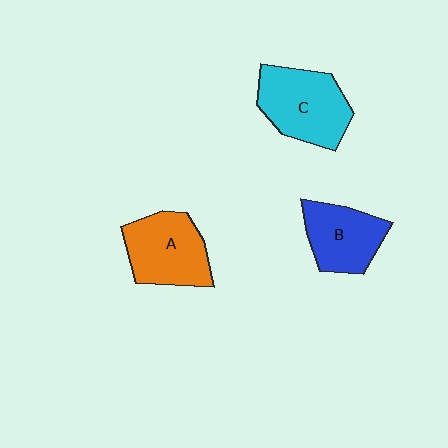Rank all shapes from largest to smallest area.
From largest to smallest: C (cyan), A (orange), B (blue).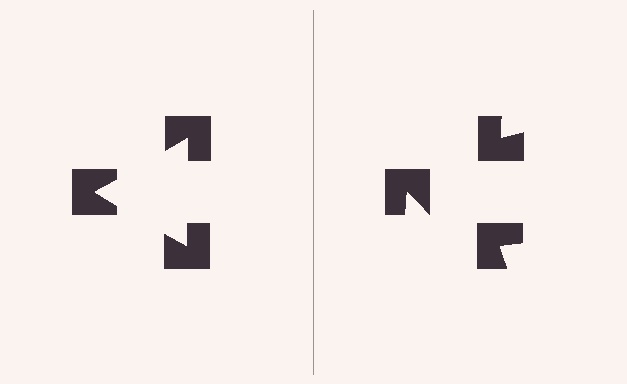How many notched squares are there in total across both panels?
6 — 3 on each side.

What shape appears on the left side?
An illusory triangle.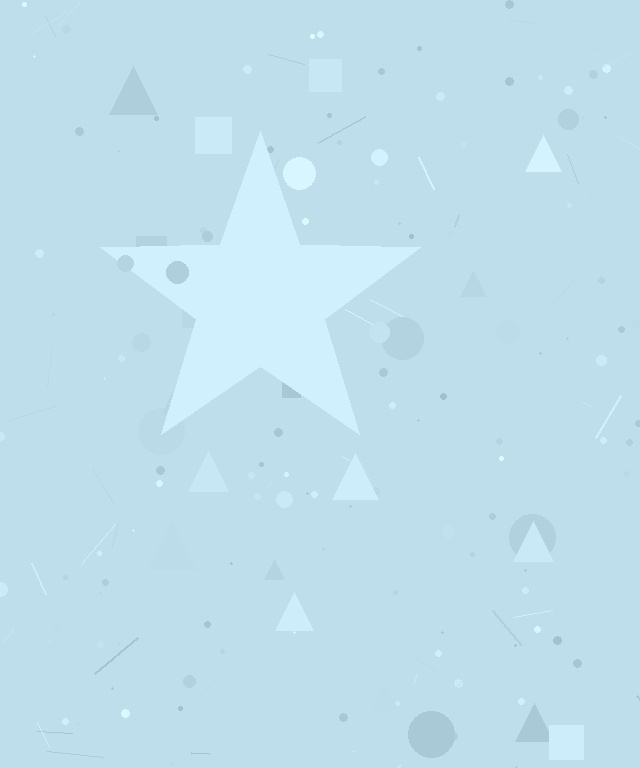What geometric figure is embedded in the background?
A star is embedded in the background.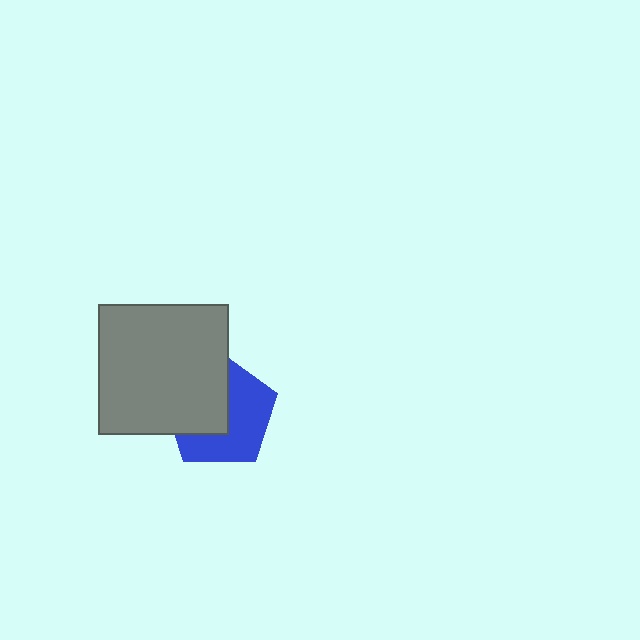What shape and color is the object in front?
The object in front is a gray square.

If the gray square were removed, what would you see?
You would see the complete blue pentagon.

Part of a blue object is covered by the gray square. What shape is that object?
It is a pentagon.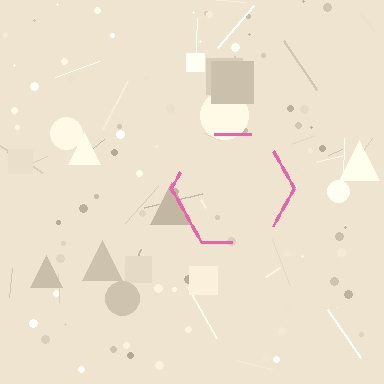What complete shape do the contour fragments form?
The contour fragments form a hexagon.